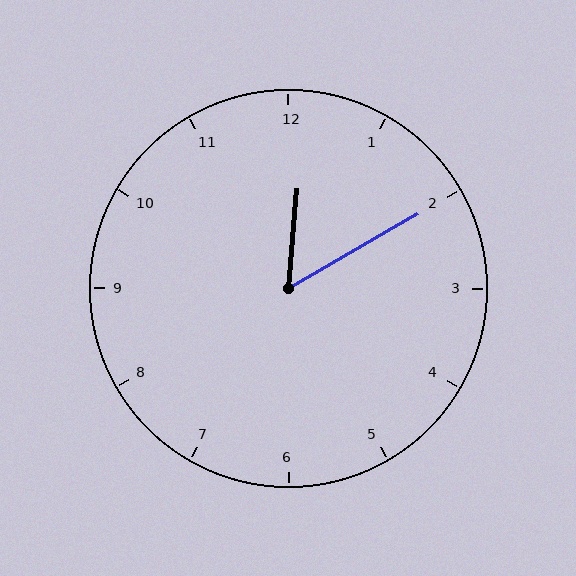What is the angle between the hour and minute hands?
Approximately 55 degrees.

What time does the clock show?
12:10.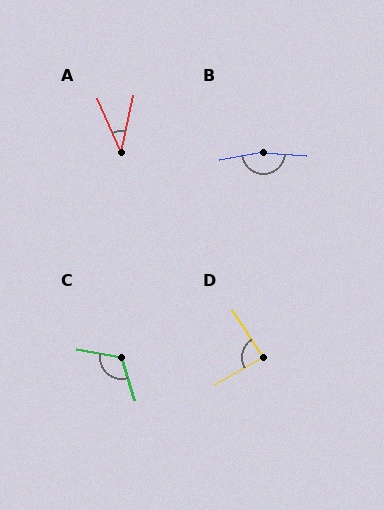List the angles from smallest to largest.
A (36°), D (86°), C (118°), B (166°).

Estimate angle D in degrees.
Approximately 86 degrees.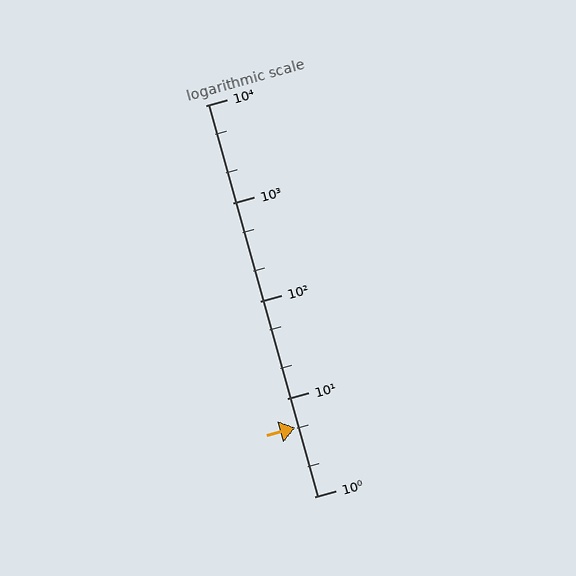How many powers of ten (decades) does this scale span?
The scale spans 4 decades, from 1 to 10000.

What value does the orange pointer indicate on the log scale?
The pointer indicates approximately 5.1.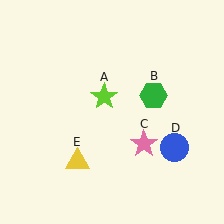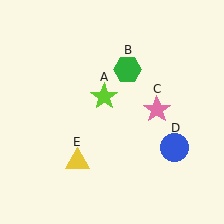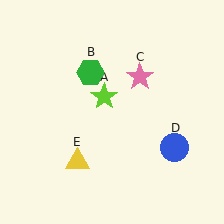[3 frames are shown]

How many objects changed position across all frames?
2 objects changed position: green hexagon (object B), pink star (object C).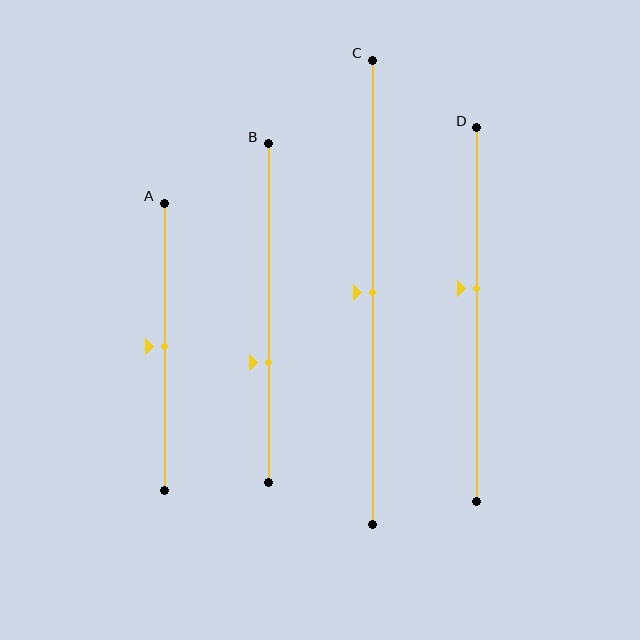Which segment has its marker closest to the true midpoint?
Segment A has its marker closest to the true midpoint.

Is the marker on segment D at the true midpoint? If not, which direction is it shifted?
No, the marker on segment D is shifted upward by about 7% of the segment length.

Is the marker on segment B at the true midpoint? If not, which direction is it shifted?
No, the marker on segment B is shifted downward by about 15% of the segment length.